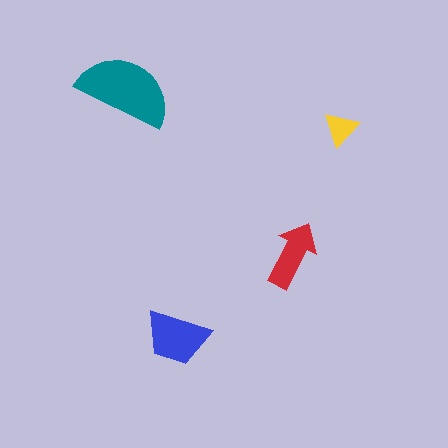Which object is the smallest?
The yellow triangle.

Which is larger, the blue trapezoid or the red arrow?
The blue trapezoid.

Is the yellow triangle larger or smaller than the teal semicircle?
Smaller.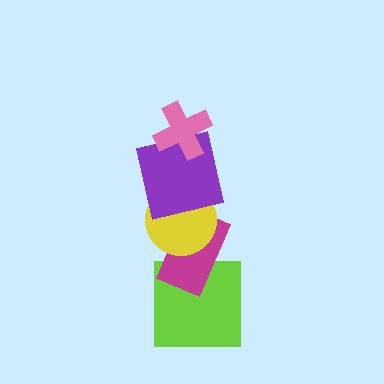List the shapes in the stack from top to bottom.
From top to bottom: the pink cross, the purple square, the yellow circle, the magenta rectangle, the lime square.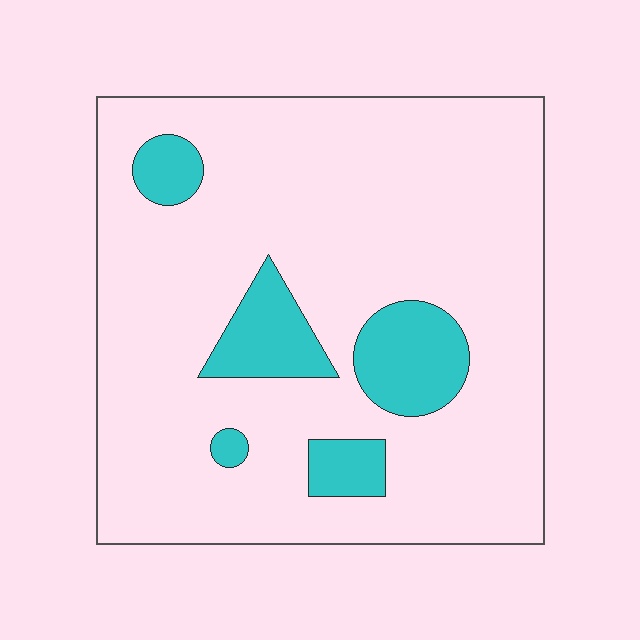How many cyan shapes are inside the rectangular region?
5.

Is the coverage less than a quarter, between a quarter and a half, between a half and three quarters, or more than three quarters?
Less than a quarter.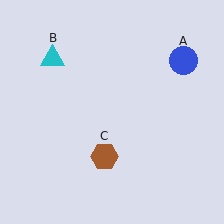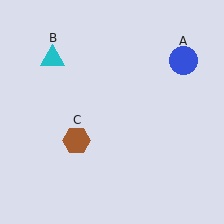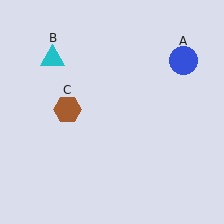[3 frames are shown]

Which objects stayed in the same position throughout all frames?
Blue circle (object A) and cyan triangle (object B) remained stationary.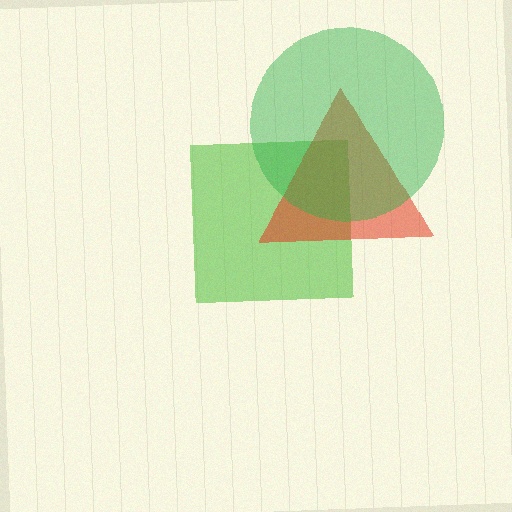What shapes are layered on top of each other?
The layered shapes are: a lime square, a red triangle, a green circle.